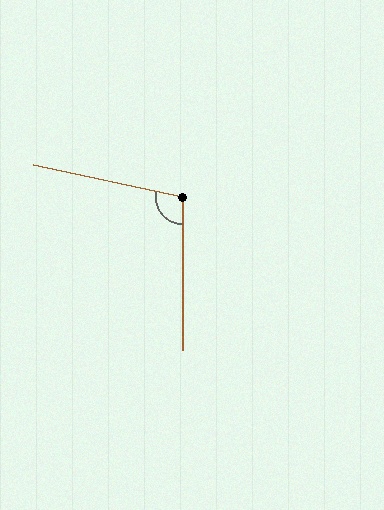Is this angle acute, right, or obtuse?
It is obtuse.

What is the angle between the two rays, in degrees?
Approximately 102 degrees.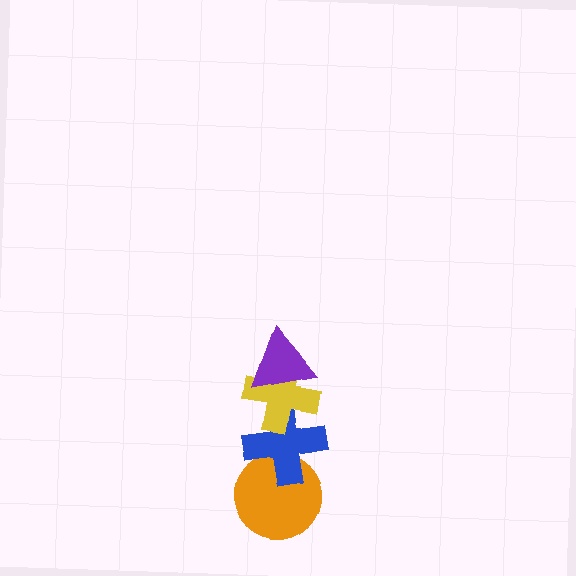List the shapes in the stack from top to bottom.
From top to bottom: the purple triangle, the yellow cross, the blue cross, the orange circle.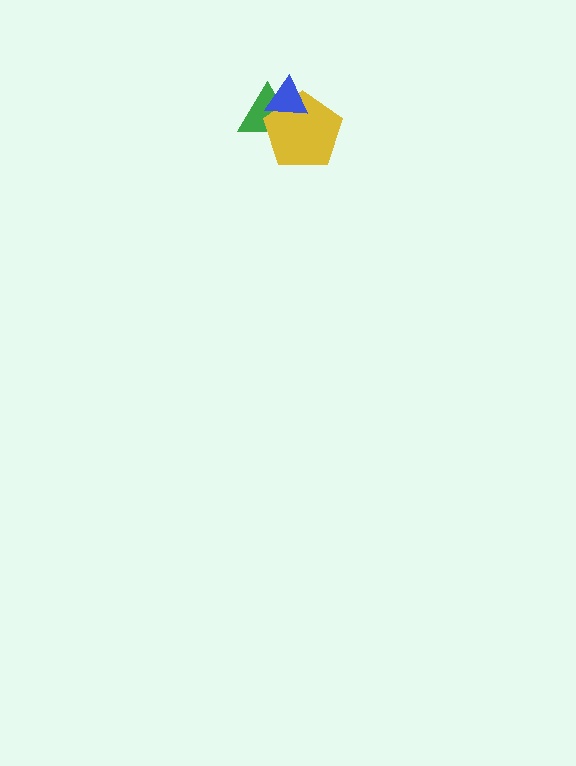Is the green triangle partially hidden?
Yes, it is partially covered by another shape.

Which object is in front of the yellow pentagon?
The blue triangle is in front of the yellow pentagon.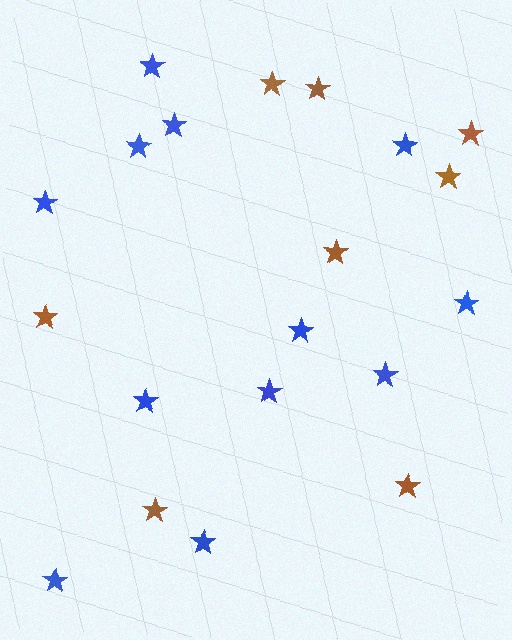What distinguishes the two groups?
There are 2 groups: one group of blue stars (12) and one group of brown stars (8).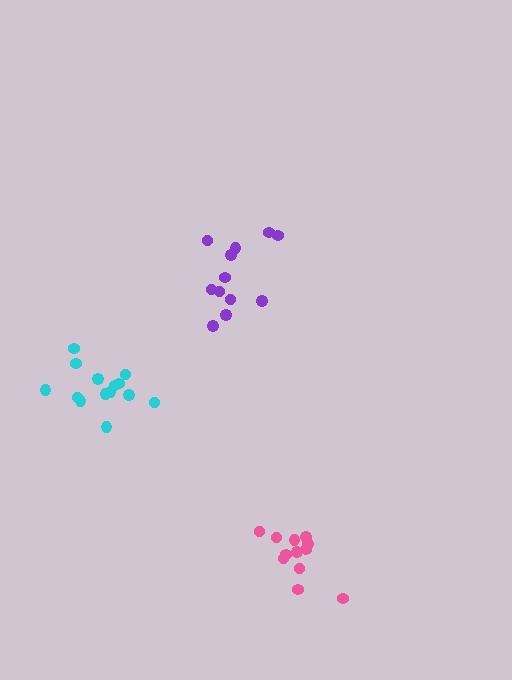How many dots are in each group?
Group 1: 12 dots, Group 2: 12 dots, Group 3: 14 dots (38 total).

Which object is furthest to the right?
The pink cluster is rightmost.